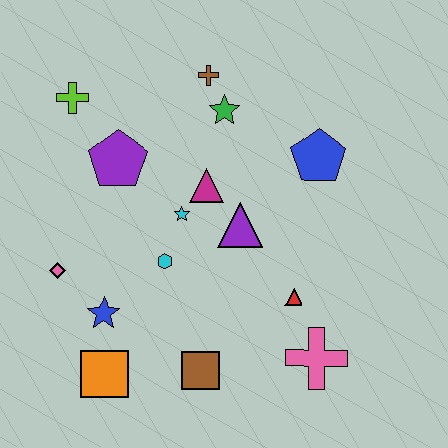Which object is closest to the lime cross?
The purple pentagon is closest to the lime cross.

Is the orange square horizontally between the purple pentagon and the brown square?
No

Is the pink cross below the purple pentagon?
Yes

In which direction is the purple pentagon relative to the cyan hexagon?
The purple pentagon is above the cyan hexagon.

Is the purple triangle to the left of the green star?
No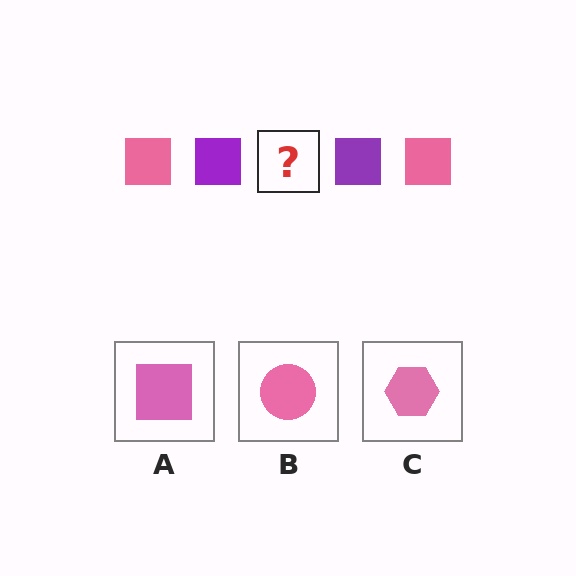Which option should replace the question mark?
Option A.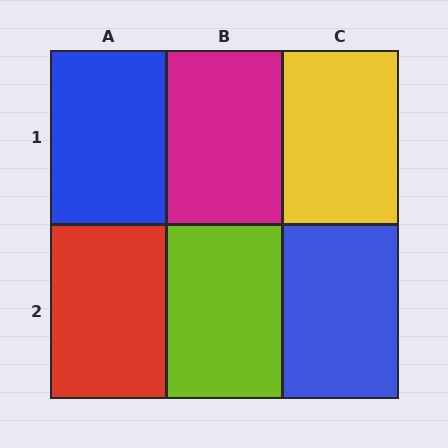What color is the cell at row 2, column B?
Lime.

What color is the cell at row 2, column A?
Red.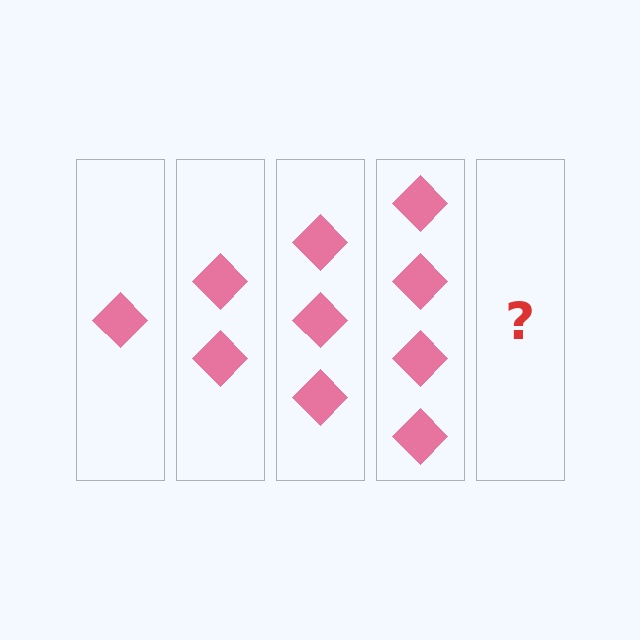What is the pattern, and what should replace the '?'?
The pattern is that each step adds one more diamond. The '?' should be 5 diamonds.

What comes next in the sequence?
The next element should be 5 diamonds.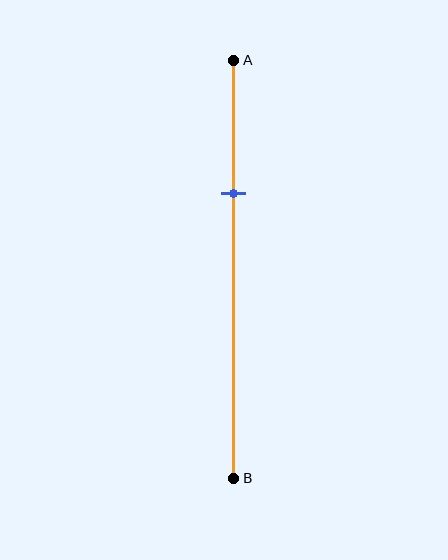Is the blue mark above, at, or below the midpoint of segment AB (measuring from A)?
The blue mark is above the midpoint of segment AB.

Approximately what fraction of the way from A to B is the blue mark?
The blue mark is approximately 30% of the way from A to B.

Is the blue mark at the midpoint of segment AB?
No, the mark is at about 30% from A, not at the 50% midpoint.